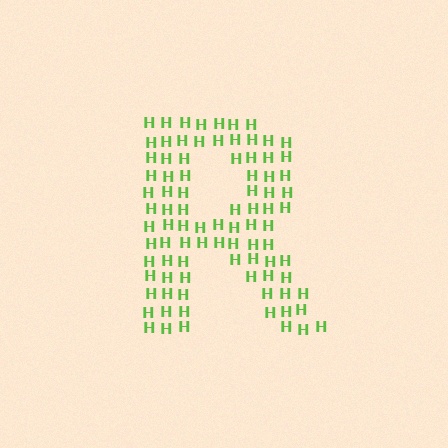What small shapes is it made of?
It is made of small letter H's.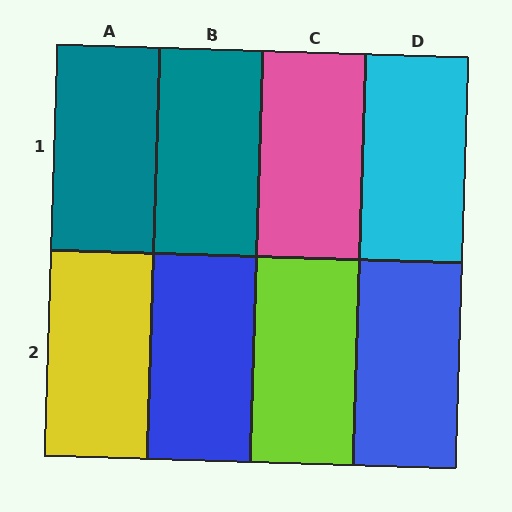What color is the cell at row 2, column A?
Yellow.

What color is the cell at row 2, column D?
Blue.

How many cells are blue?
2 cells are blue.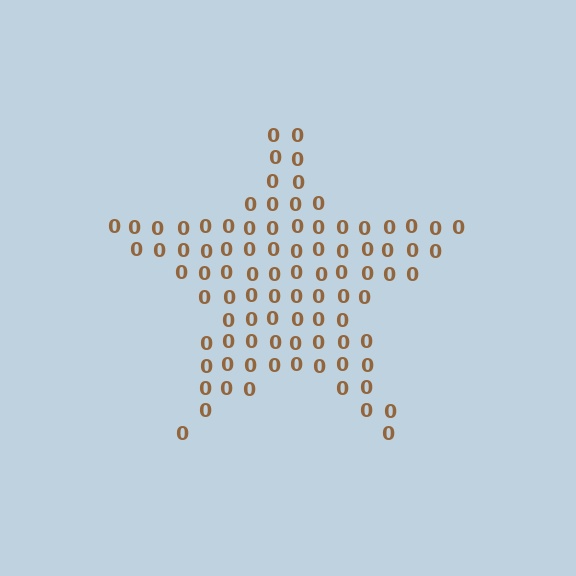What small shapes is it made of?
It is made of small digit 0's.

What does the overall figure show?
The overall figure shows a star.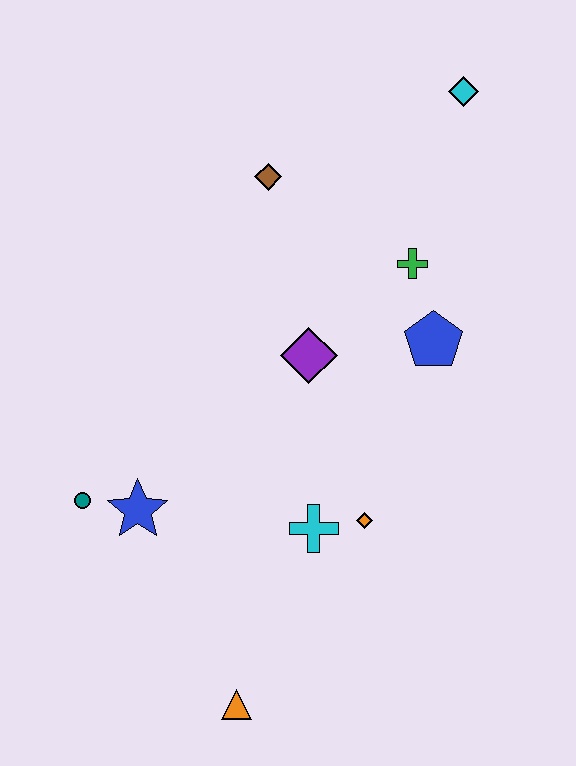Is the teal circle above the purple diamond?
No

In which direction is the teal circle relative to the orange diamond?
The teal circle is to the left of the orange diamond.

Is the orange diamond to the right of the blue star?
Yes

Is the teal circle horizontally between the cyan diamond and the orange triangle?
No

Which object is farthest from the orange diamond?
The cyan diamond is farthest from the orange diamond.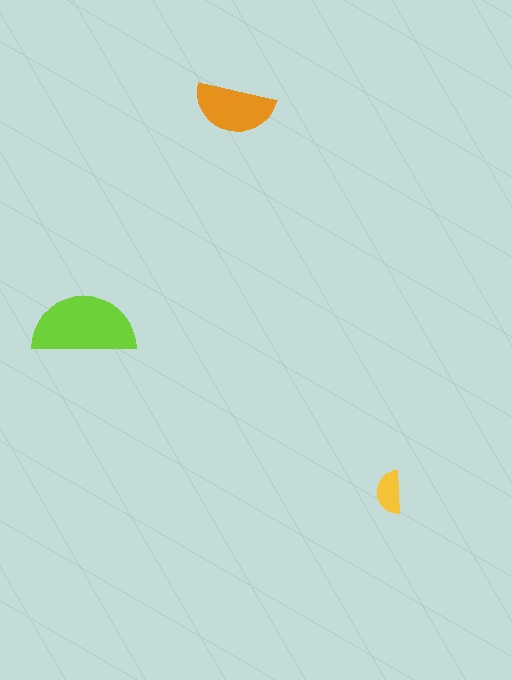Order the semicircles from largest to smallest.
the lime one, the orange one, the yellow one.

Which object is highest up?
The orange semicircle is topmost.